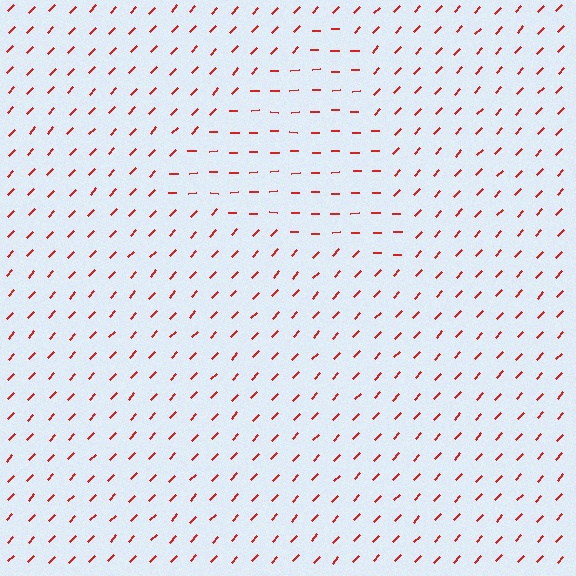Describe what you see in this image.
The image is filled with small red line segments. A triangle region in the image has lines oriented differently from the surrounding lines, creating a visible texture boundary.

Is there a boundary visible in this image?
Yes, there is a texture boundary formed by a change in line orientation.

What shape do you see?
I see a triangle.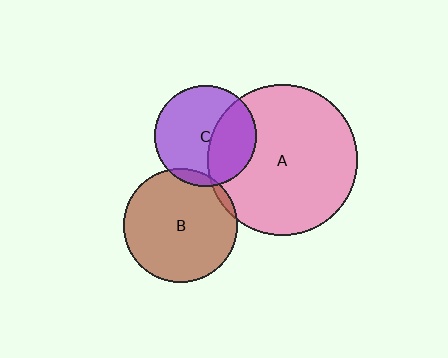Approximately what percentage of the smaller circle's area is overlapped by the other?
Approximately 5%.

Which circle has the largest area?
Circle A (pink).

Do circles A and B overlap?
Yes.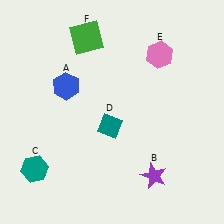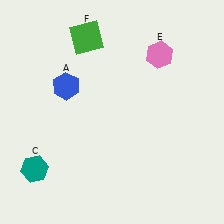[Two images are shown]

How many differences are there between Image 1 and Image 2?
There are 2 differences between the two images.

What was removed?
The teal diamond (D), the purple star (B) were removed in Image 2.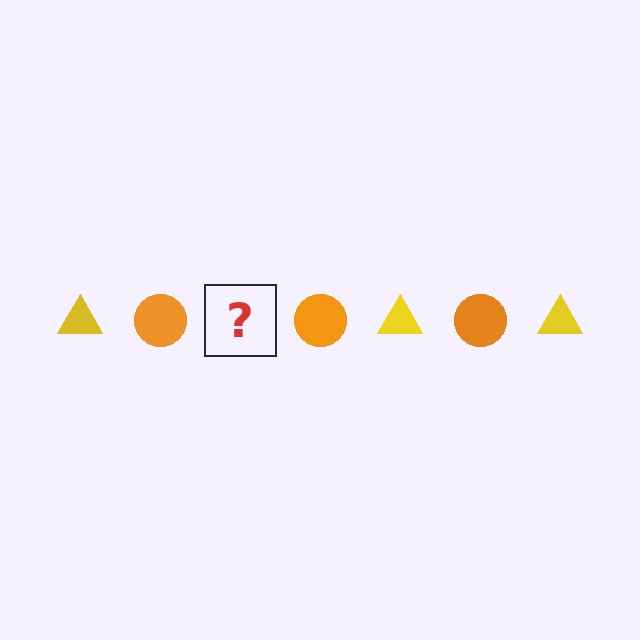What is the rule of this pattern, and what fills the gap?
The rule is that the pattern alternates between yellow triangle and orange circle. The gap should be filled with a yellow triangle.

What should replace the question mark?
The question mark should be replaced with a yellow triangle.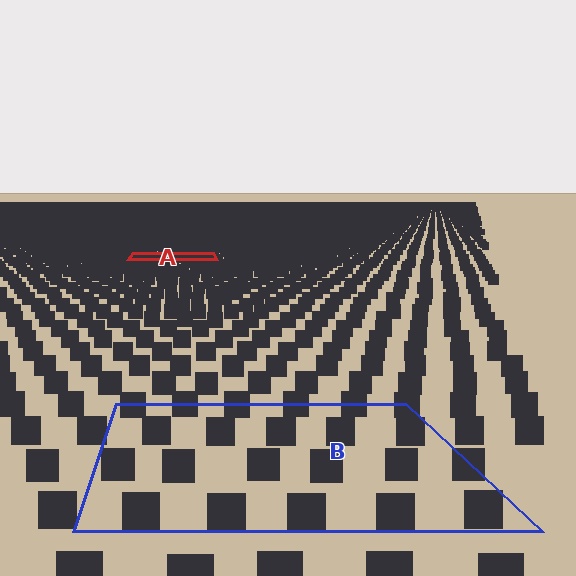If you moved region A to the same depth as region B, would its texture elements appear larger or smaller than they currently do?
They would appear larger. At a closer depth, the same texture elements are projected at a bigger on-screen size.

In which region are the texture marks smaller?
The texture marks are smaller in region A, because it is farther away.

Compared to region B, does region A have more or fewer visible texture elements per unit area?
Region A has more texture elements per unit area — they are packed more densely because it is farther away.